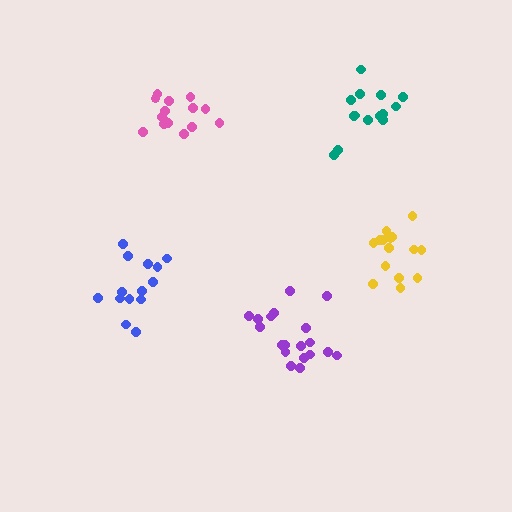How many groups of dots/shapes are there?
There are 5 groups.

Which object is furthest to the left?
The blue cluster is leftmost.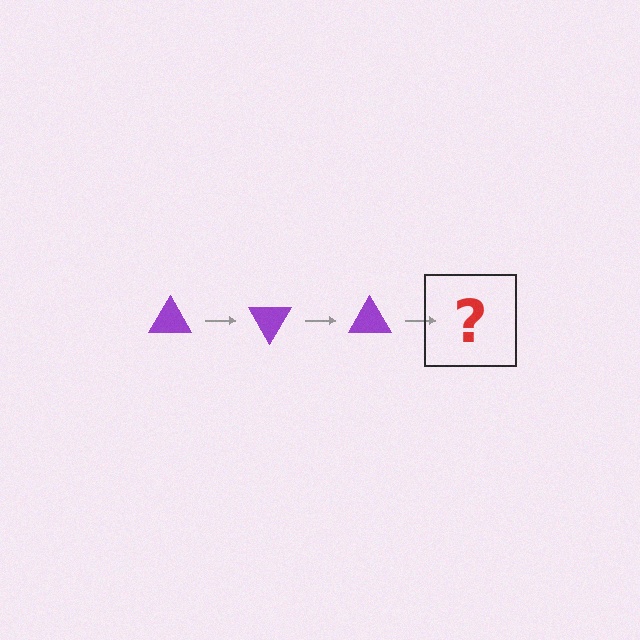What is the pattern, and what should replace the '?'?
The pattern is that the triangle rotates 60 degrees each step. The '?' should be a purple triangle rotated 180 degrees.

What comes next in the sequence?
The next element should be a purple triangle rotated 180 degrees.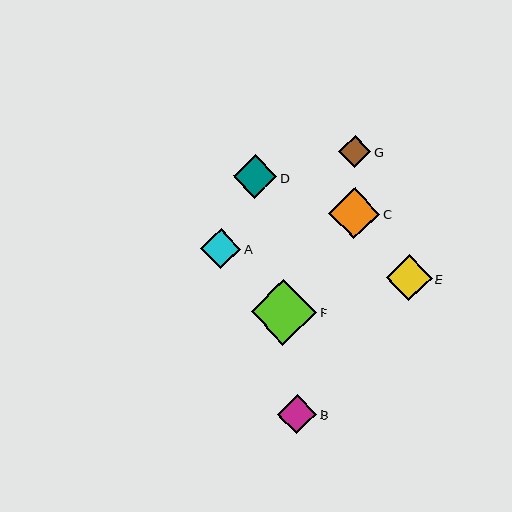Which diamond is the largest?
Diamond F is the largest with a size of approximately 66 pixels.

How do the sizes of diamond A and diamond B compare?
Diamond A and diamond B are approximately the same size.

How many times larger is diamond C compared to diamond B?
Diamond C is approximately 1.3 times the size of diamond B.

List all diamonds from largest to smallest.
From largest to smallest: F, C, E, D, A, B, G.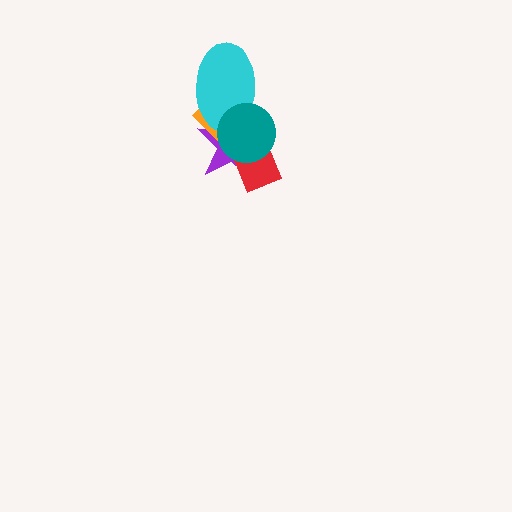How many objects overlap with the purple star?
4 objects overlap with the purple star.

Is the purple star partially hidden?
Yes, it is partially covered by another shape.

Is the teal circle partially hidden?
No, no other shape covers it.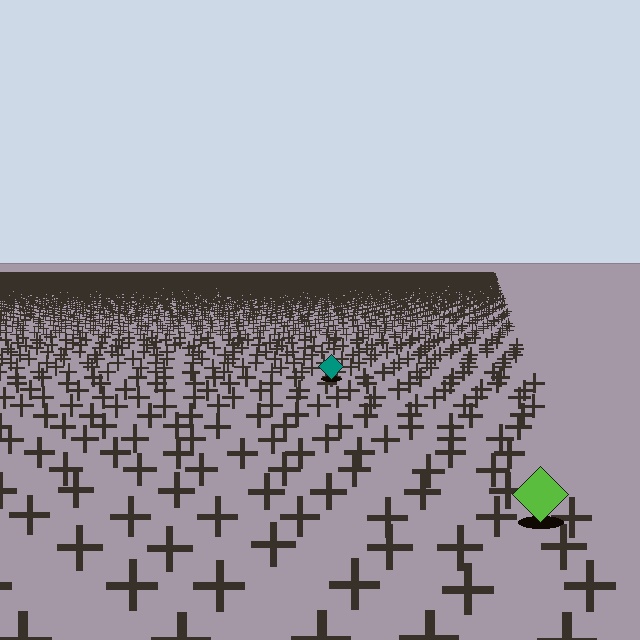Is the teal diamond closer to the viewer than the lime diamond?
No. The lime diamond is closer — you can tell from the texture gradient: the ground texture is coarser near it.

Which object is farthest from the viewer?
The teal diamond is farthest from the viewer. It appears smaller and the ground texture around it is denser.